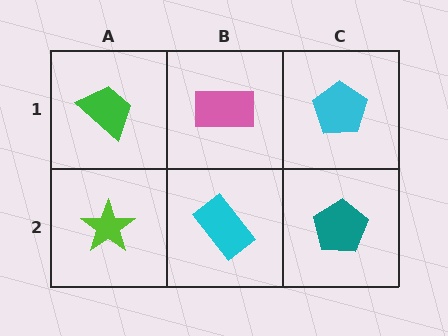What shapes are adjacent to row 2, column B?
A pink rectangle (row 1, column B), a lime star (row 2, column A), a teal pentagon (row 2, column C).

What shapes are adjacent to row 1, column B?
A cyan rectangle (row 2, column B), a green trapezoid (row 1, column A), a cyan pentagon (row 1, column C).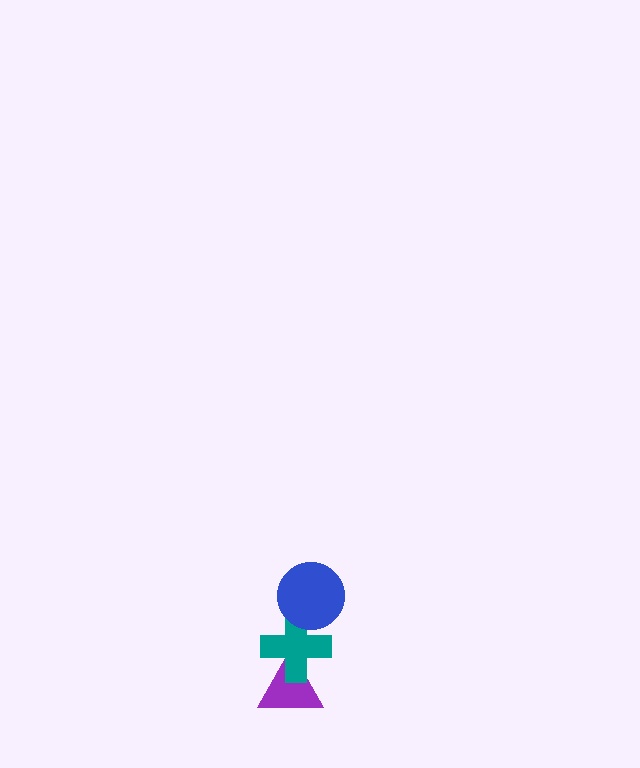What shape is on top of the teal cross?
The blue circle is on top of the teal cross.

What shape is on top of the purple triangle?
The teal cross is on top of the purple triangle.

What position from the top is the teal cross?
The teal cross is 2nd from the top.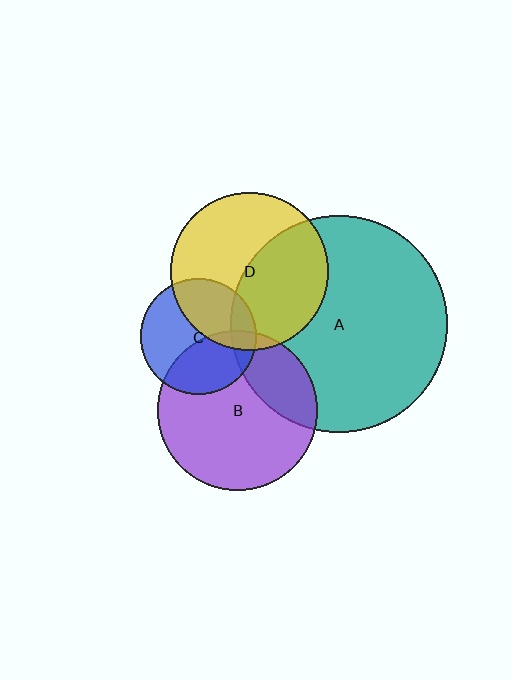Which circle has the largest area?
Circle A (teal).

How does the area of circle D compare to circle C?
Approximately 1.9 times.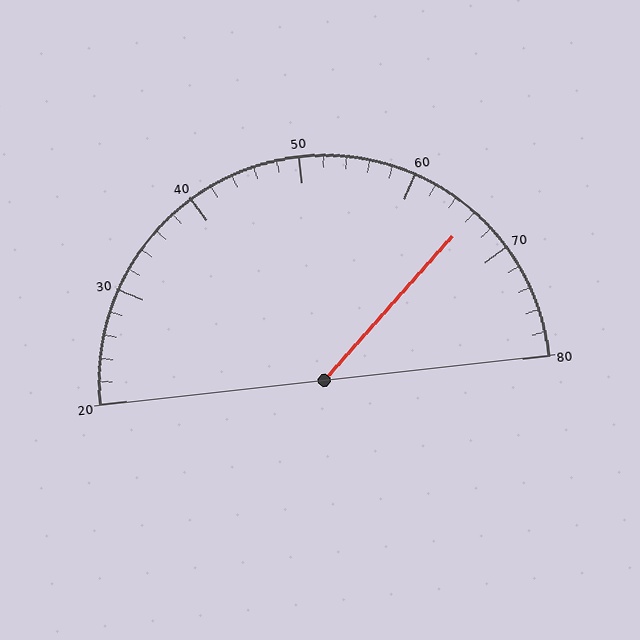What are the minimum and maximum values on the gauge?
The gauge ranges from 20 to 80.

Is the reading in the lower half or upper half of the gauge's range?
The reading is in the upper half of the range (20 to 80).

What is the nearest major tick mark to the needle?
The nearest major tick mark is 70.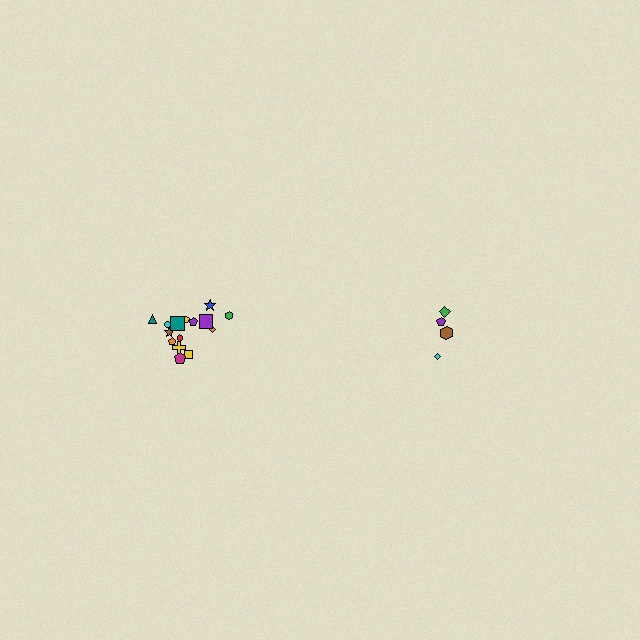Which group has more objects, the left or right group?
The left group.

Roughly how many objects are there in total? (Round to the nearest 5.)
Roughly 20 objects in total.